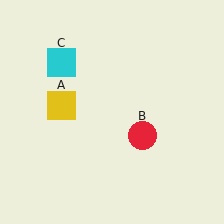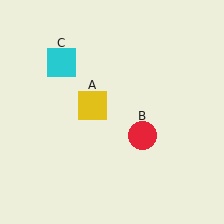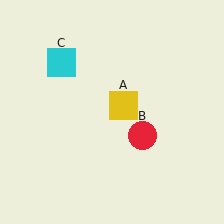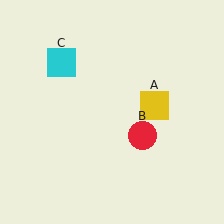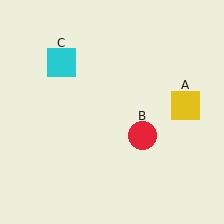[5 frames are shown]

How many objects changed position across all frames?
1 object changed position: yellow square (object A).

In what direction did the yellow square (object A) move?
The yellow square (object A) moved right.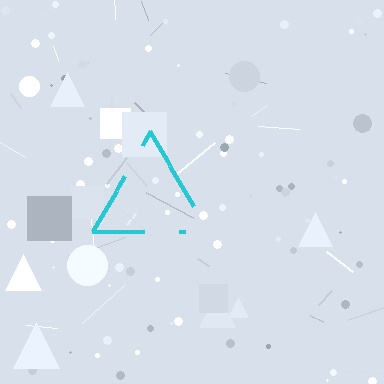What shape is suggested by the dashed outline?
The dashed outline suggests a triangle.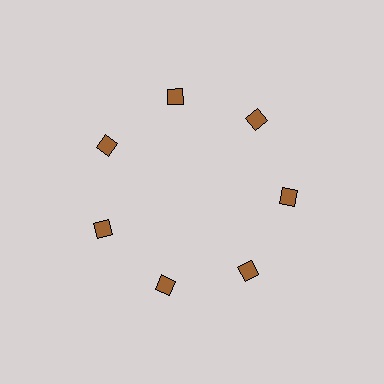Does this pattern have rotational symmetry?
Yes, this pattern has 7-fold rotational symmetry. It looks the same after rotating 51 degrees around the center.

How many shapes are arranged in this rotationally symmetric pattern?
There are 7 shapes, arranged in 7 groups of 1.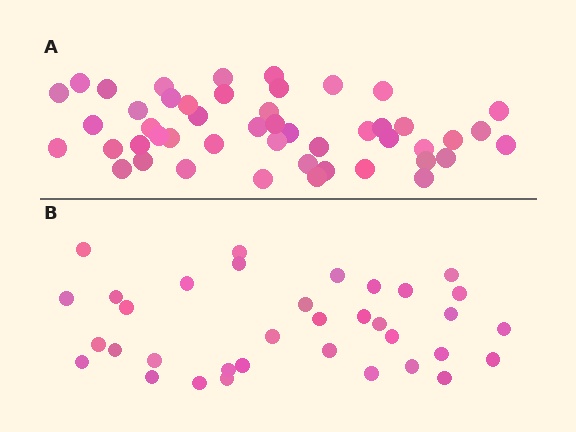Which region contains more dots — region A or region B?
Region A (the top region) has more dots.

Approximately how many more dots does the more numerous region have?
Region A has approximately 15 more dots than region B.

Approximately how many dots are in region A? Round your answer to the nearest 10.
About 50 dots. (The exact count is 48, which rounds to 50.)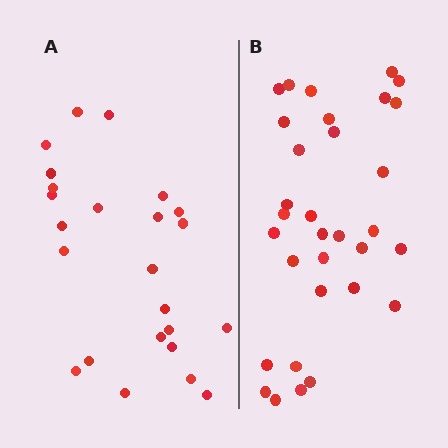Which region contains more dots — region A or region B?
Region B (the right region) has more dots.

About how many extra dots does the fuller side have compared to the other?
Region B has roughly 8 or so more dots than region A.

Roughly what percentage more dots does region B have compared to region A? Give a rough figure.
About 35% more.